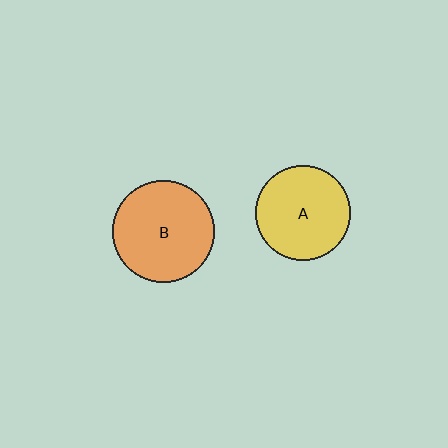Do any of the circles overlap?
No, none of the circles overlap.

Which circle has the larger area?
Circle B (orange).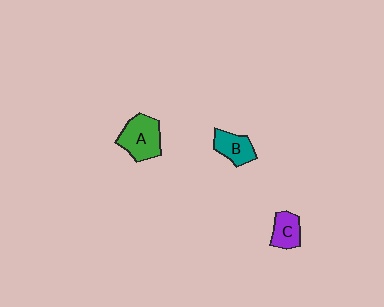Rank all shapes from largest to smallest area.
From largest to smallest: A (green), B (teal), C (purple).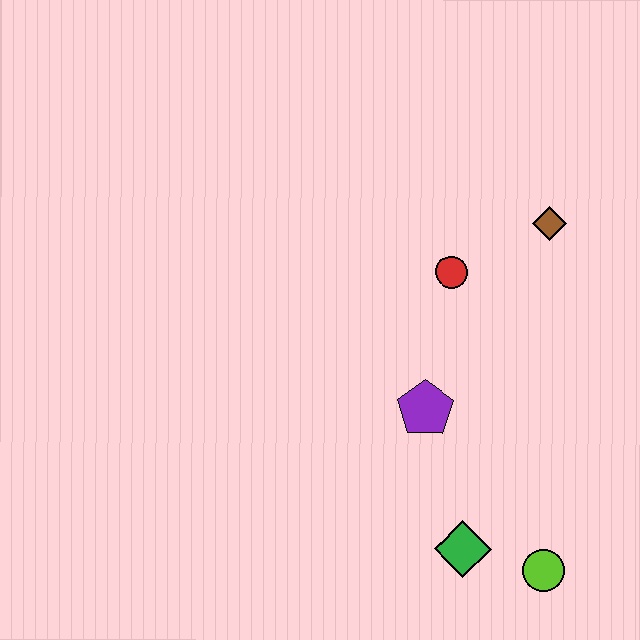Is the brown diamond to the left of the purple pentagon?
No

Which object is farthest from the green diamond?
The brown diamond is farthest from the green diamond.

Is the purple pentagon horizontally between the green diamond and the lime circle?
No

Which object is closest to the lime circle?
The green diamond is closest to the lime circle.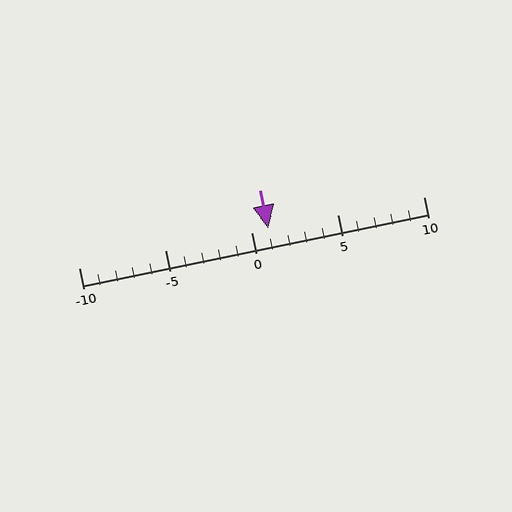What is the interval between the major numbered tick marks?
The major tick marks are spaced 5 units apart.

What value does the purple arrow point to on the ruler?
The purple arrow points to approximately 1.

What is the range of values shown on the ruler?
The ruler shows values from -10 to 10.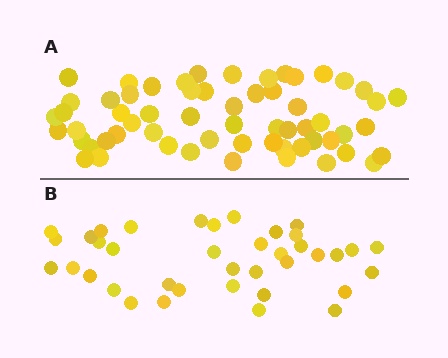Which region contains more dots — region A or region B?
Region A (the top region) has more dots.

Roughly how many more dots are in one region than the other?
Region A has approximately 20 more dots than region B.